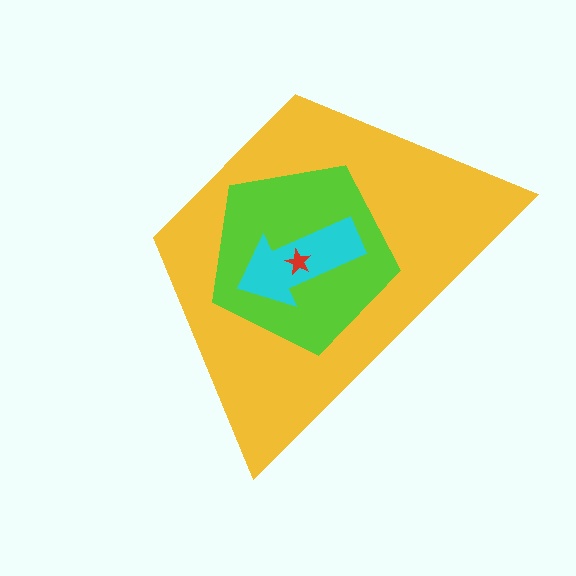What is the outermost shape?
The yellow trapezoid.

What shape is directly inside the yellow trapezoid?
The lime pentagon.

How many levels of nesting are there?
4.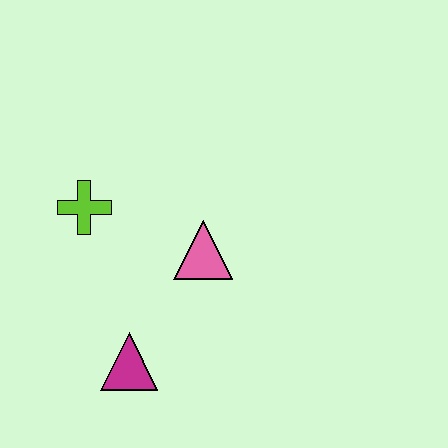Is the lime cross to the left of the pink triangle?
Yes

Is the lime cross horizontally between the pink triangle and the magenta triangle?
No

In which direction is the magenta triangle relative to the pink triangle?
The magenta triangle is below the pink triangle.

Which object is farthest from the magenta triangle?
The lime cross is farthest from the magenta triangle.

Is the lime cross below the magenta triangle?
No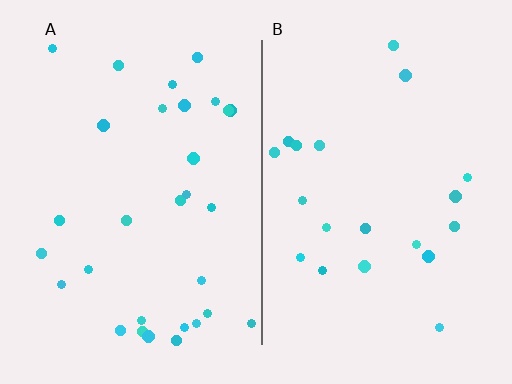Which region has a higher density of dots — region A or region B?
A (the left).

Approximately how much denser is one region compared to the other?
Approximately 1.5× — region A over region B.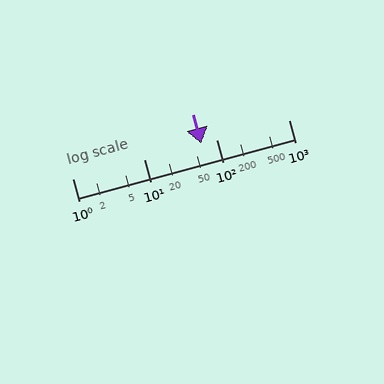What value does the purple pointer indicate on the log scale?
The pointer indicates approximately 62.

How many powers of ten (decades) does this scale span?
The scale spans 3 decades, from 1 to 1000.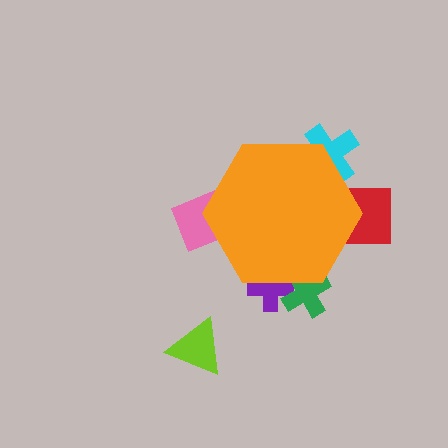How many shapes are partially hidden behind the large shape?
5 shapes are partially hidden.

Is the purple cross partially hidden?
Yes, the purple cross is partially hidden behind the orange hexagon.